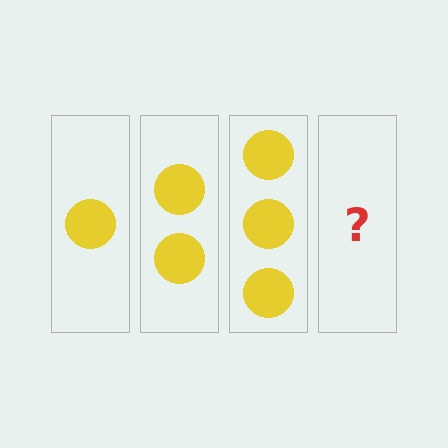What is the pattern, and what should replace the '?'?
The pattern is that each step adds one more circle. The '?' should be 4 circles.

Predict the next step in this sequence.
The next step is 4 circles.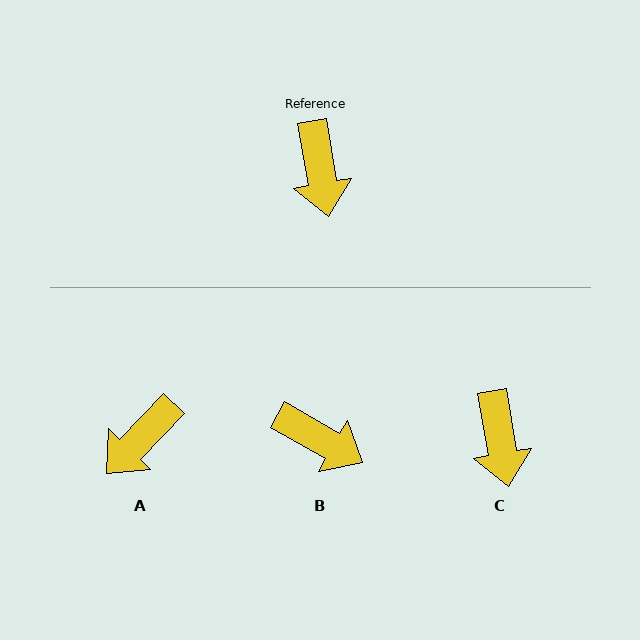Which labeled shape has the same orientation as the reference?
C.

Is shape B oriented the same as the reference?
No, it is off by about 51 degrees.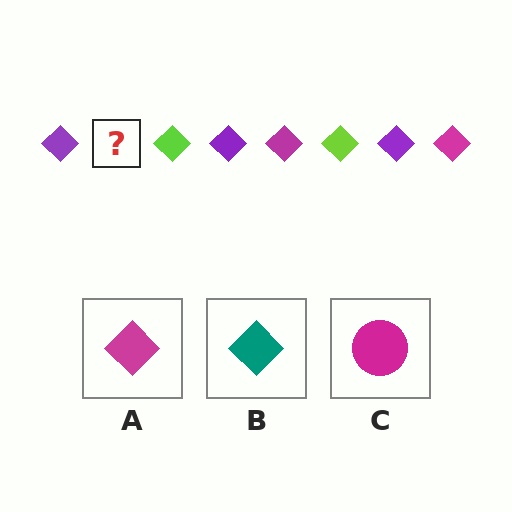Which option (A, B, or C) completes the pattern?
A.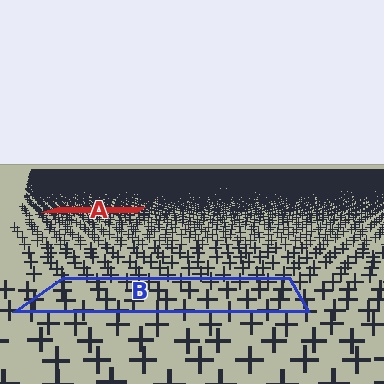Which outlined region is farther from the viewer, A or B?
Region A is farther from the viewer — the texture elements inside it appear smaller and more densely packed.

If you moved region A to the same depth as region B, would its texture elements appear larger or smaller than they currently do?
They would appear larger. At a closer depth, the same texture elements are projected at a bigger on-screen size.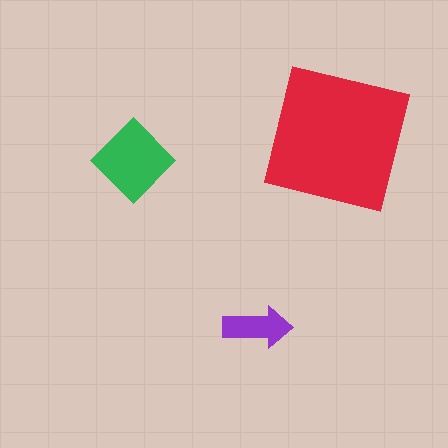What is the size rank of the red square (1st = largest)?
1st.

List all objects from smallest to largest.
The purple arrow, the green diamond, the red square.